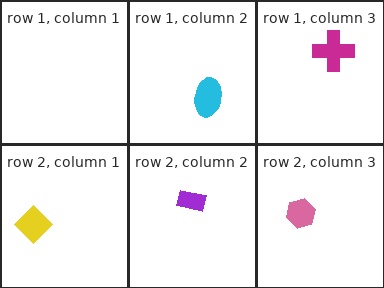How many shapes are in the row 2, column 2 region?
1.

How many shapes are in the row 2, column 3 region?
1.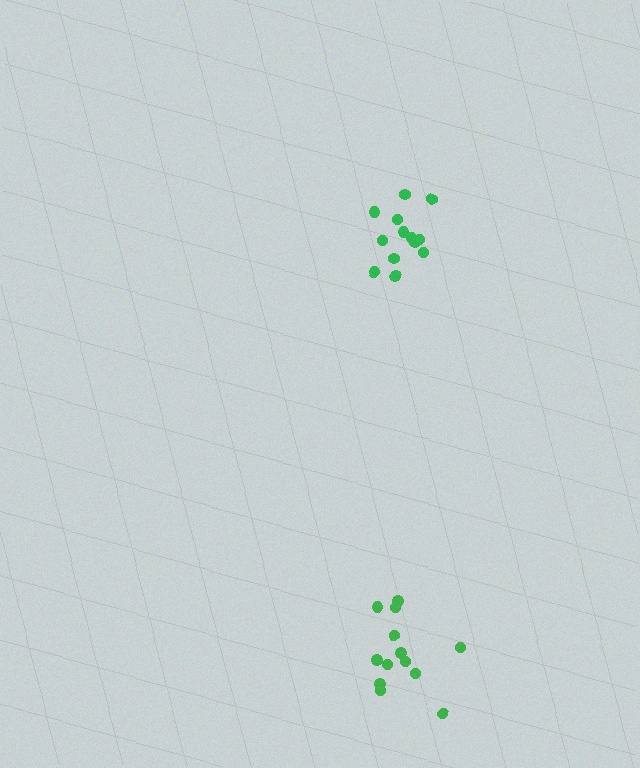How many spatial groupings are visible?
There are 2 spatial groupings.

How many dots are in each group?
Group 1: 13 dots, Group 2: 13 dots (26 total).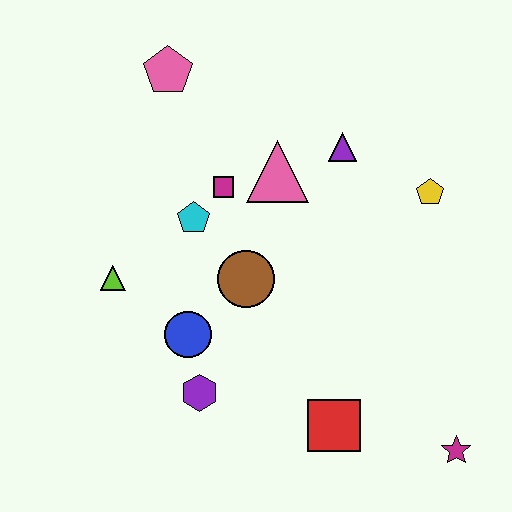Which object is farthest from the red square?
The pink pentagon is farthest from the red square.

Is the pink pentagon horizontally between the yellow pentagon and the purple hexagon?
No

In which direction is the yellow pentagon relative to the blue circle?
The yellow pentagon is to the right of the blue circle.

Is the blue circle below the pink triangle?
Yes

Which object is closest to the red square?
The magenta star is closest to the red square.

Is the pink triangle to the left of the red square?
Yes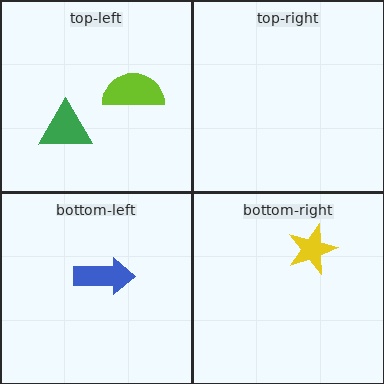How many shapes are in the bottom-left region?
1.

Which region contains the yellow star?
The bottom-right region.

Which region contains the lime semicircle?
The top-left region.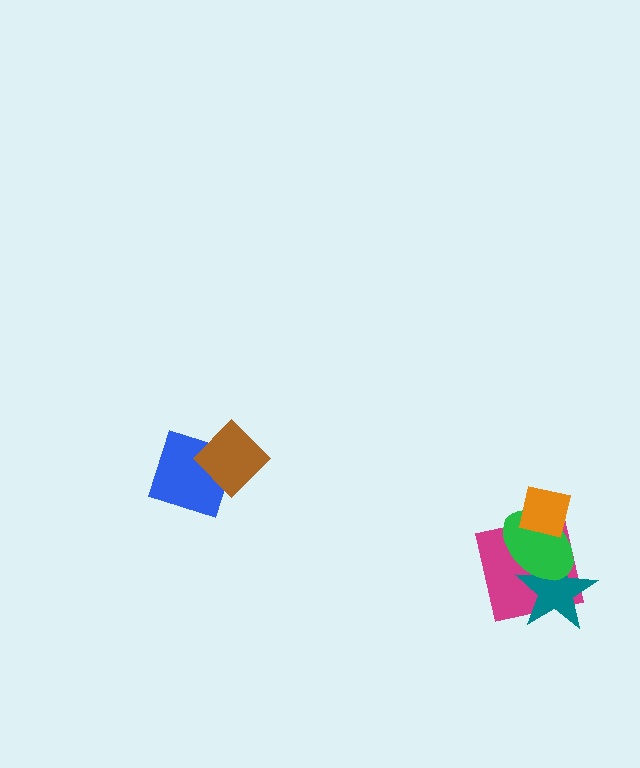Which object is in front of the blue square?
The brown diamond is in front of the blue square.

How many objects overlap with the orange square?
2 objects overlap with the orange square.